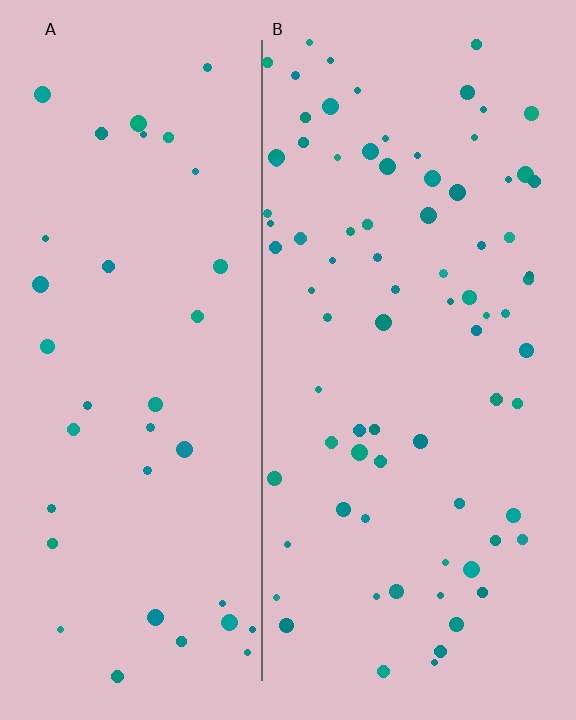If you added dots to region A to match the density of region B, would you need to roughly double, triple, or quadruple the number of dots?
Approximately double.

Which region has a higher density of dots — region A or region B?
B (the right).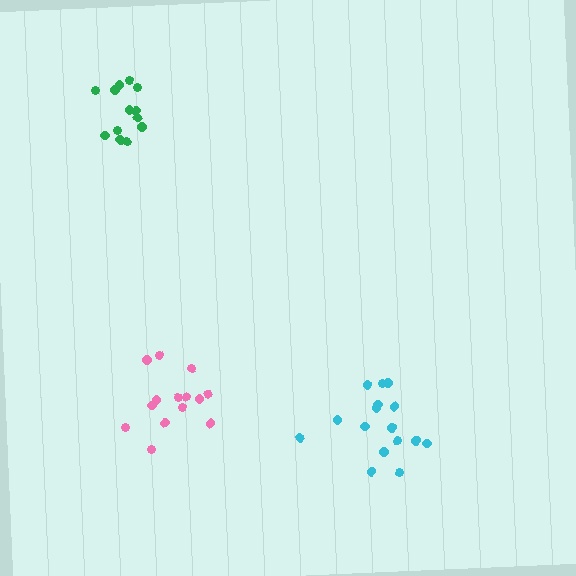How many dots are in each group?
Group 1: 14 dots, Group 2: 13 dots, Group 3: 16 dots (43 total).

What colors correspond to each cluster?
The clusters are colored: pink, green, cyan.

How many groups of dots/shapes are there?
There are 3 groups.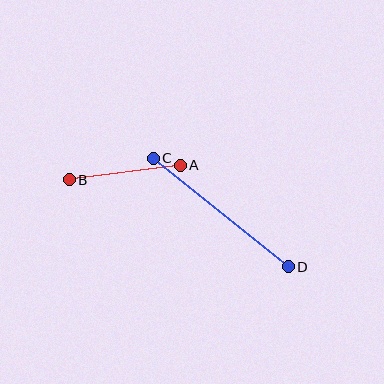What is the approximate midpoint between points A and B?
The midpoint is at approximately (125, 173) pixels.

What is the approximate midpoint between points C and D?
The midpoint is at approximately (221, 213) pixels.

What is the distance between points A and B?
The distance is approximately 112 pixels.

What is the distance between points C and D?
The distance is approximately 173 pixels.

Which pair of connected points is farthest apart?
Points C and D are farthest apart.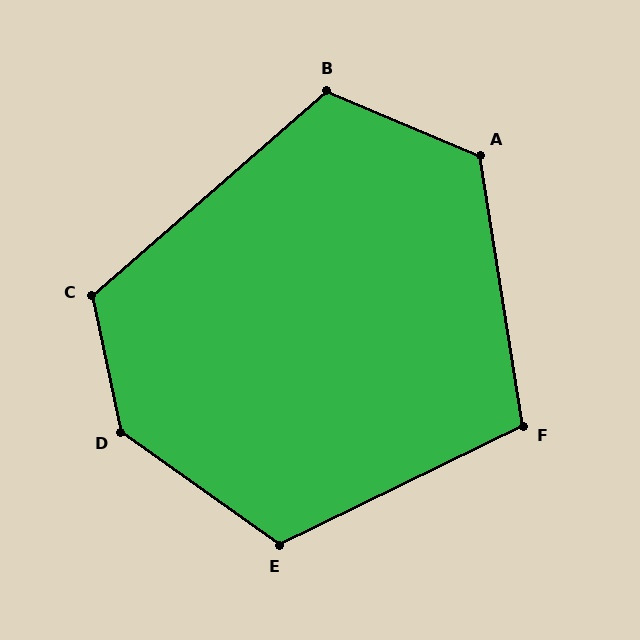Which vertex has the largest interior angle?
D, at approximately 137 degrees.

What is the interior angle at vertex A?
Approximately 122 degrees (obtuse).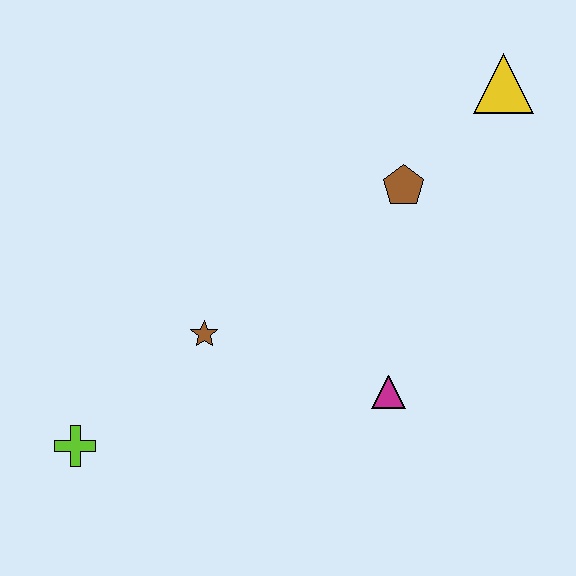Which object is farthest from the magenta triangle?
The yellow triangle is farthest from the magenta triangle.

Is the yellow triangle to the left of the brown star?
No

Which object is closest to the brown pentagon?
The yellow triangle is closest to the brown pentagon.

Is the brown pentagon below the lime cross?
No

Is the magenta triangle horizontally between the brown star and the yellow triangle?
Yes